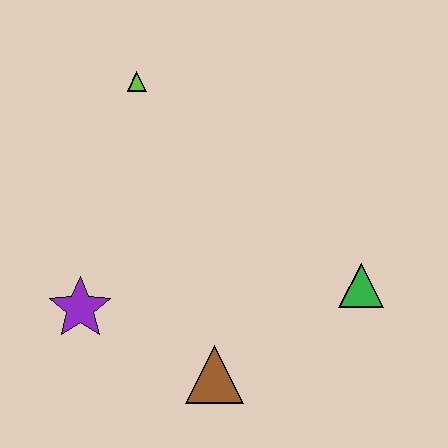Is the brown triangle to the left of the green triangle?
Yes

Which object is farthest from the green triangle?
The lime triangle is farthest from the green triangle.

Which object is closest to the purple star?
The brown triangle is closest to the purple star.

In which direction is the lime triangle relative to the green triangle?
The lime triangle is to the left of the green triangle.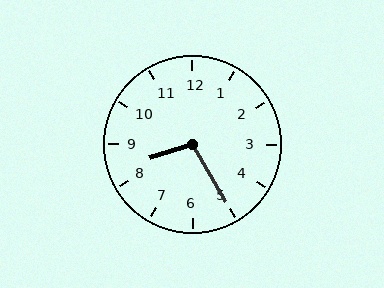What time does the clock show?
8:25.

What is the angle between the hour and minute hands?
Approximately 102 degrees.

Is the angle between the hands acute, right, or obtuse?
It is obtuse.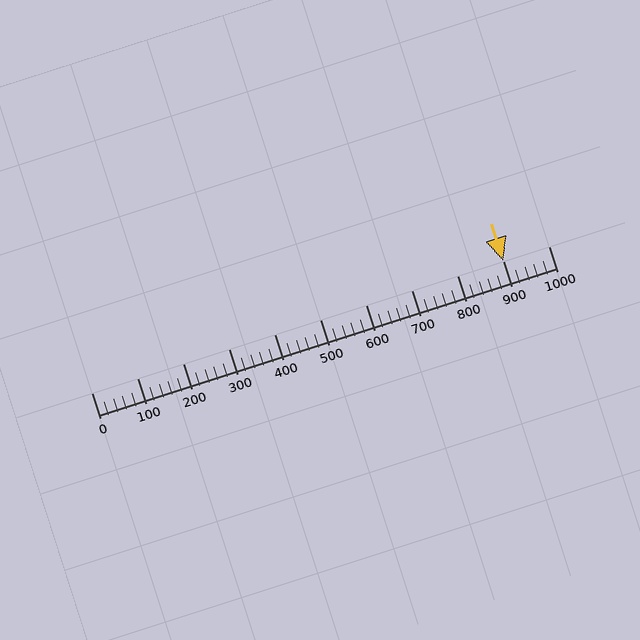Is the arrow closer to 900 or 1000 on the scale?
The arrow is closer to 900.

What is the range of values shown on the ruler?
The ruler shows values from 0 to 1000.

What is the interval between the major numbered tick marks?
The major tick marks are spaced 100 units apart.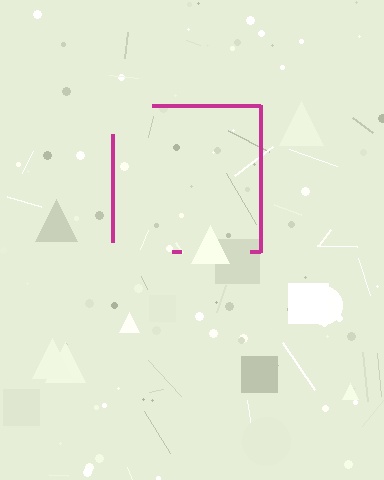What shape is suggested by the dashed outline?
The dashed outline suggests a square.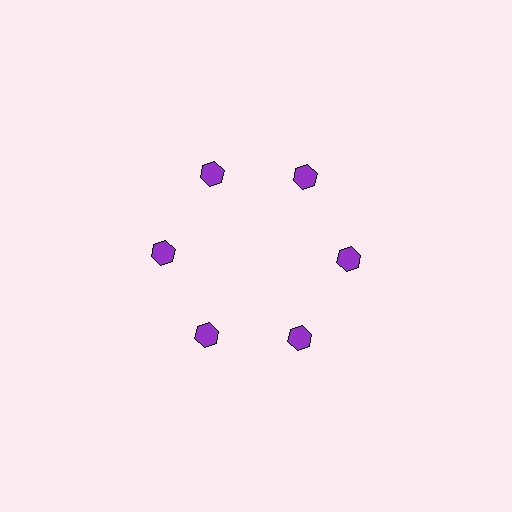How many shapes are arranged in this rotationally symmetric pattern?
There are 6 shapes, arranged in 6 groups of 1.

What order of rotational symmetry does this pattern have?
This pattern has 6-fold rotational symmetry.